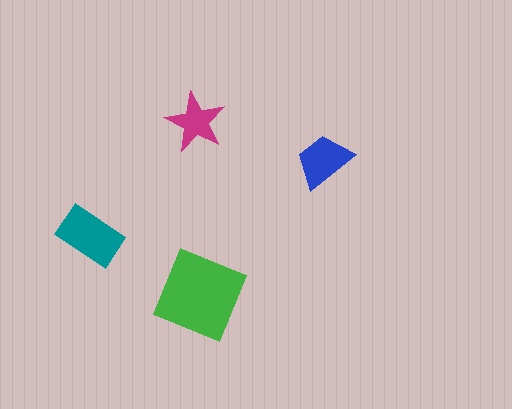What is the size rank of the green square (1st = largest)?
1st.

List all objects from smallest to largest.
The magenta star, the blue trapezoid, the teal rectangle, the green square.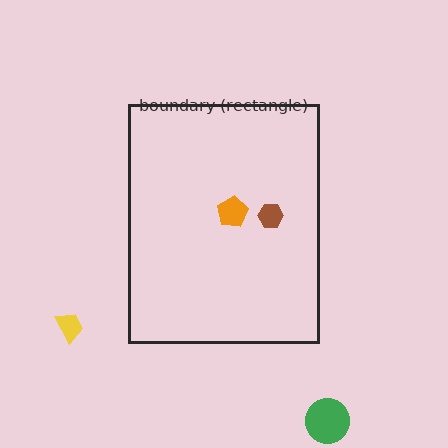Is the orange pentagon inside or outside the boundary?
Inside.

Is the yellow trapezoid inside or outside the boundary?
Outside.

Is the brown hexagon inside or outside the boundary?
Inside.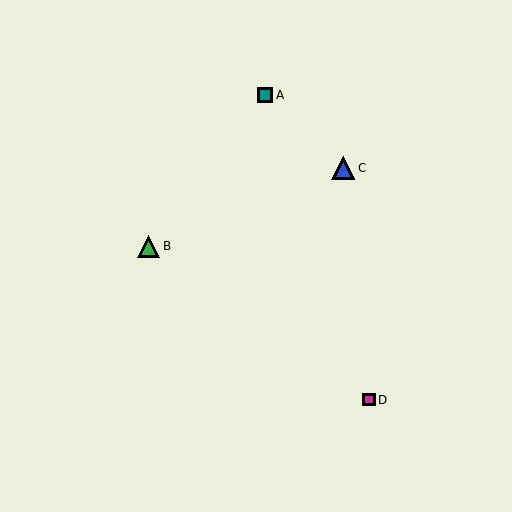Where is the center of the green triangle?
The center of the green triangle is at (149, 246).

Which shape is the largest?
The blue triangle (labeled C) is the largest.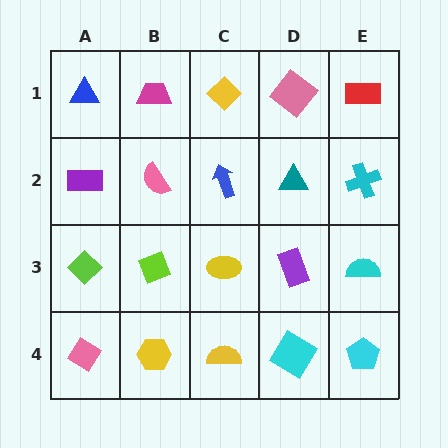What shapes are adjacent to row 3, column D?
A teal triangle (row 2, column D), a cyan diamond (row 4, column D), a yellow ellipse (row 3, column C), a cyan semicircle (row 3, column E).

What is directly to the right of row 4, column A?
A yellow hexagon.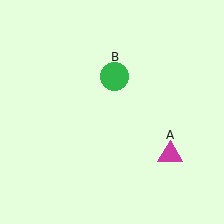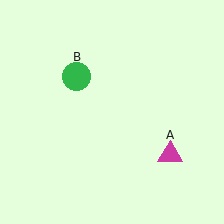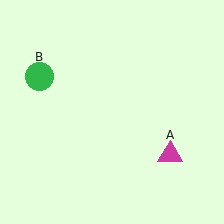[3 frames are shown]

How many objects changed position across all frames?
1 object changed position: green circle (object B).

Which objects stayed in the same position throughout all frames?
Magenta triangle (object A) remained stationary.